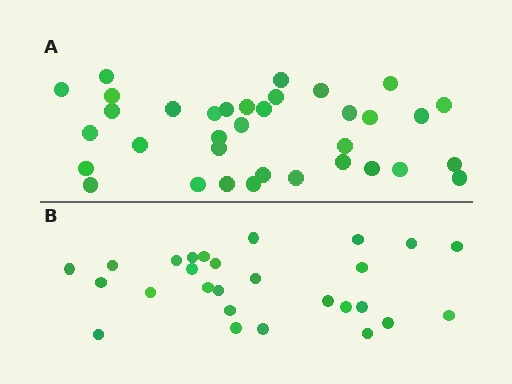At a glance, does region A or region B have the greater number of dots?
Region A (the top region) has more dots.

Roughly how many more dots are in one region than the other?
Region A has roughly 8 or so more dots than region B.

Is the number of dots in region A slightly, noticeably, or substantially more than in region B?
Region A has noticeably more, but not dramatically so. The ratio is roughly 1.3 to 1.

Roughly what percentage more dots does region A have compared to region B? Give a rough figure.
About 30% more.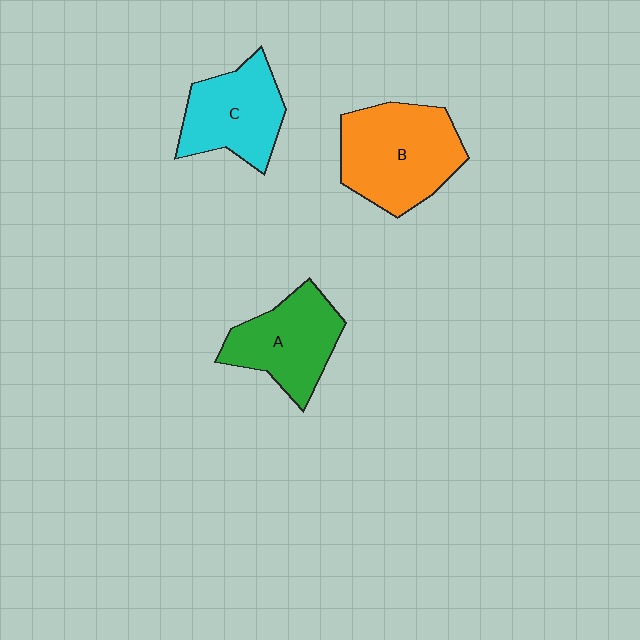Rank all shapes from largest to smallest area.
From largest to smallest: B (orange), A (green), C (cyan).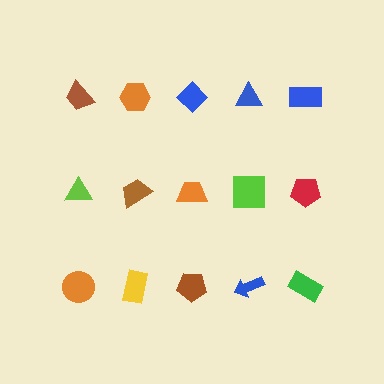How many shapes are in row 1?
5 shapes.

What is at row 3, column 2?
A yellow rectangle.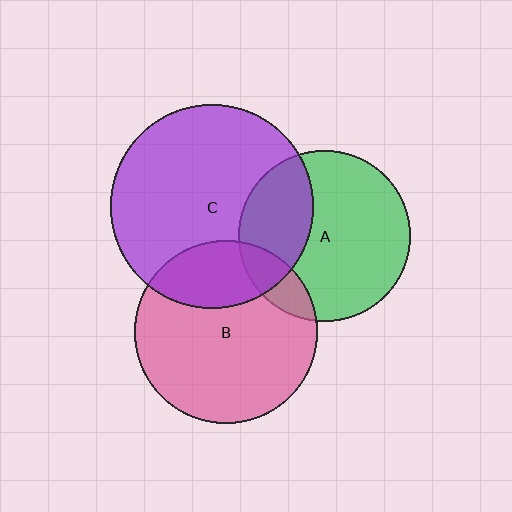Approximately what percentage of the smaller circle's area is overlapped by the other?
Approximately 30%.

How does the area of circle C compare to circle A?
Approximately 1.4 times.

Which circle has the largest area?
Circle C (purple).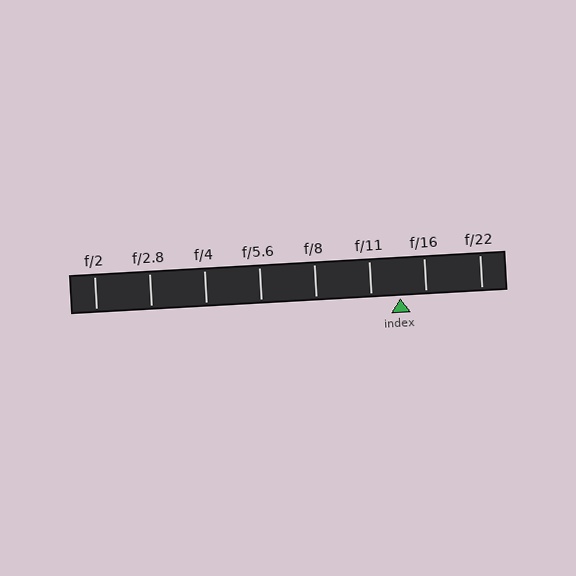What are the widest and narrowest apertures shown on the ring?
The widest aperture shown is f/2 and the narrowest is f/22.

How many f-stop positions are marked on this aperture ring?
There are 8 f-stop positions marked.